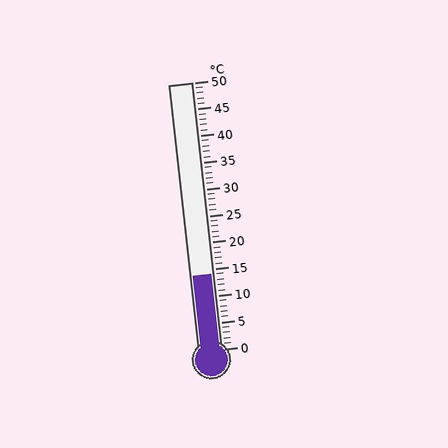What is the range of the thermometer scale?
The thermometer scale ranges from 0°C to 50°C.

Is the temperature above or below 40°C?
The temperature is below 40°C.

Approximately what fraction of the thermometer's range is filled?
The thermometer is filled to approximately 30% of its range.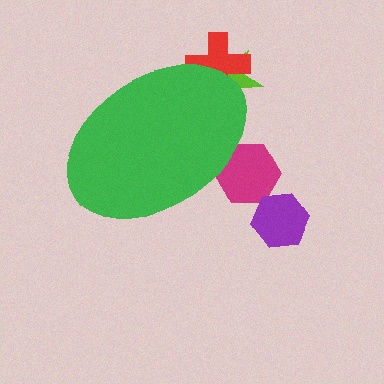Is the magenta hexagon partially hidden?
Yes, the magenta hexagon is partially hidden behind the green ellipse.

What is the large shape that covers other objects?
A green ellipse.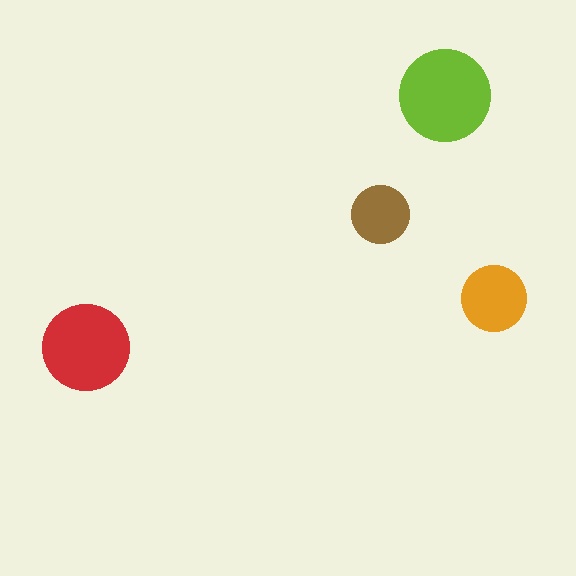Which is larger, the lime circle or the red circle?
The lime one.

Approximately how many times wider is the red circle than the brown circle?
About 1.5 times wider.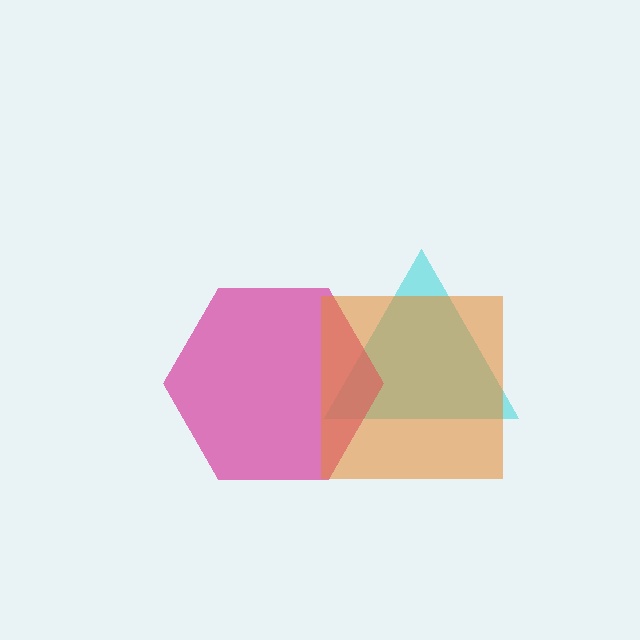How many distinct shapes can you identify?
There are 3 distinct shapes: a cyan triangle, a magenta hexagon, an orange square.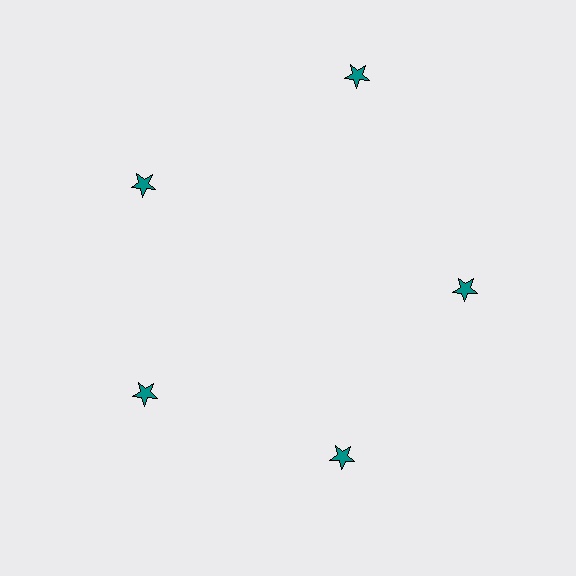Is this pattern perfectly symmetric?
No. The 5 teal stars are arranged in a ring, but one element near the 1 o'clock position is pushed outward from the center, breaking the 5-fold rotational symmetry.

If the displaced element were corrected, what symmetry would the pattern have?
It would have 5-fold rotational symmetry — the pattern would map onto itself every 72 degrees.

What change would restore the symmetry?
The symmetry would be restored by moving it inward, back onto the ring so that all 5 stars sit at equal angles and equal distance from the center.